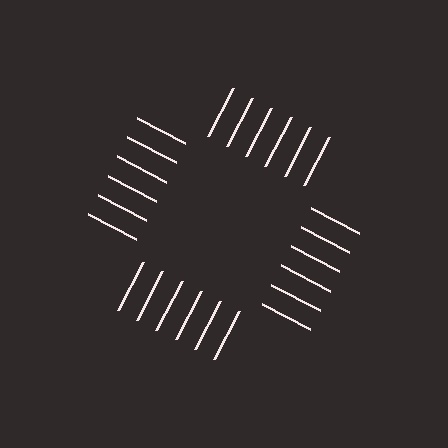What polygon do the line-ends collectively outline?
An illusory square — the line segments terminate on its edges but no continuous stroke is drawn.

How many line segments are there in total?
24 — 6 along each of the 4 edges.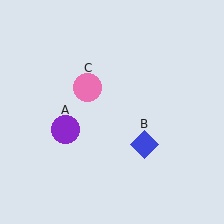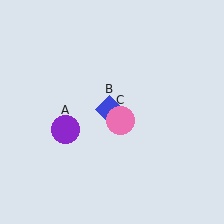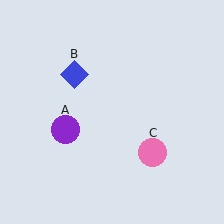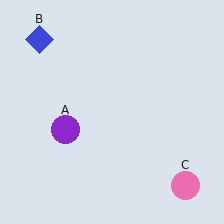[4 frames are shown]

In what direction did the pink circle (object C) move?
The pink circle (object C) moved down and to the right.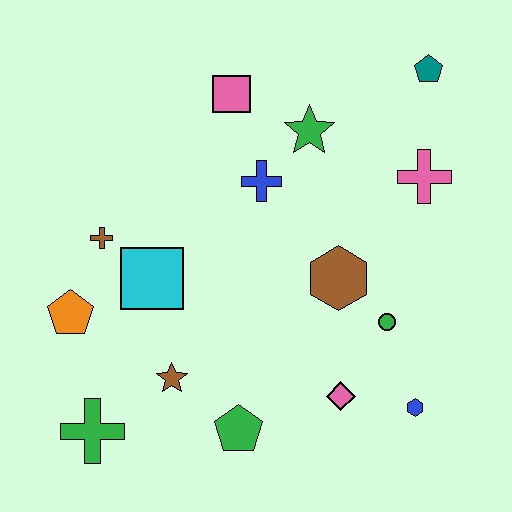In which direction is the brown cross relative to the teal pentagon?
The brown cross is to the left of the teal pentagon.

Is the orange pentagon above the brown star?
Yes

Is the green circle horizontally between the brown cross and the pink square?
No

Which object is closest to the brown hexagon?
The green circle is closest to the brown hexagon.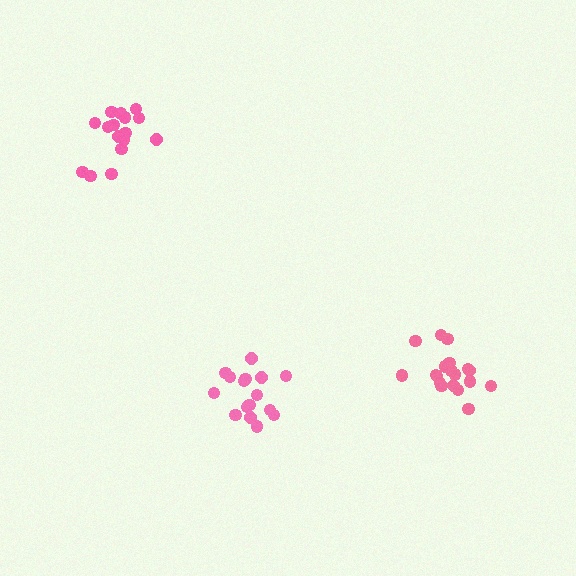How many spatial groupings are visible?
There are 3 spatial groupings.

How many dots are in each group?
Group 1: 19 dots, Group 2: 16 dots, Group 3: 16 dots (51 total).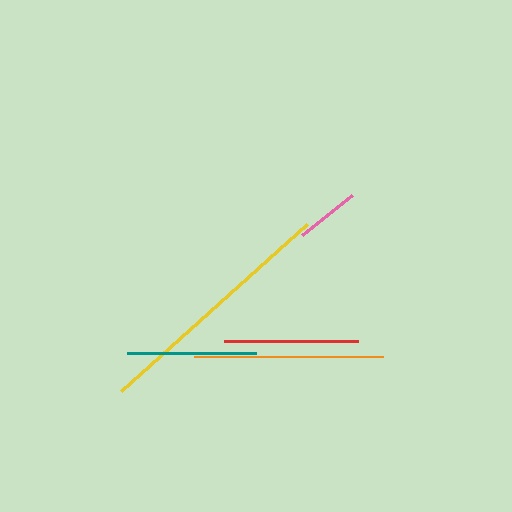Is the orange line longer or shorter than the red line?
The orange line is longer than the red line.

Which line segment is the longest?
The yellow line is the longest at approximately 250 pixels.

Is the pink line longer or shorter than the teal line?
The teal line is longer than the pink line.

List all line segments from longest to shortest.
From longest to shortest: yellow, orange, red, teal, pink.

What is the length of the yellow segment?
The yellow segment is approximately 250 pixels long.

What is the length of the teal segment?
The teal segment is approximately 129 pixels long.